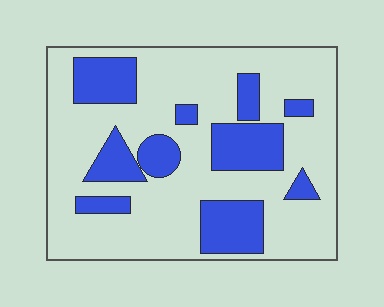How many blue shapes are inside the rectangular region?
10.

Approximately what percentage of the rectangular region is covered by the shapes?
Approximately 25%.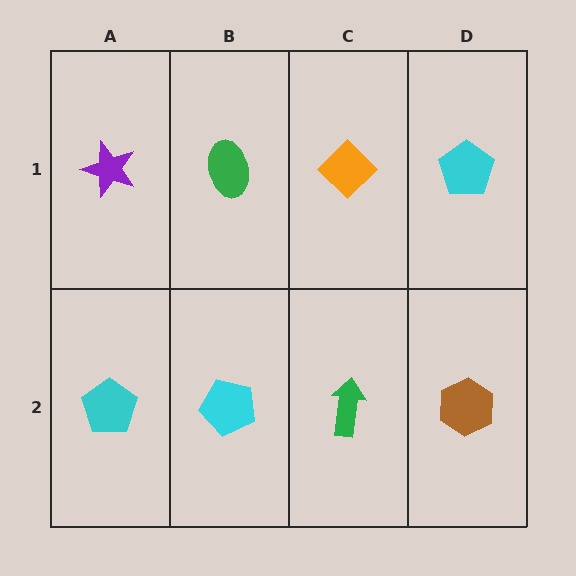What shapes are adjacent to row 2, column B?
A green ellipse (row 1, column B), a cyan pentagon (row 2, column A), a green arrow (row 2, column C).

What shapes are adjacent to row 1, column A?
A cyan pentagon (row 2, column A), a green ellipse (row 1, column B).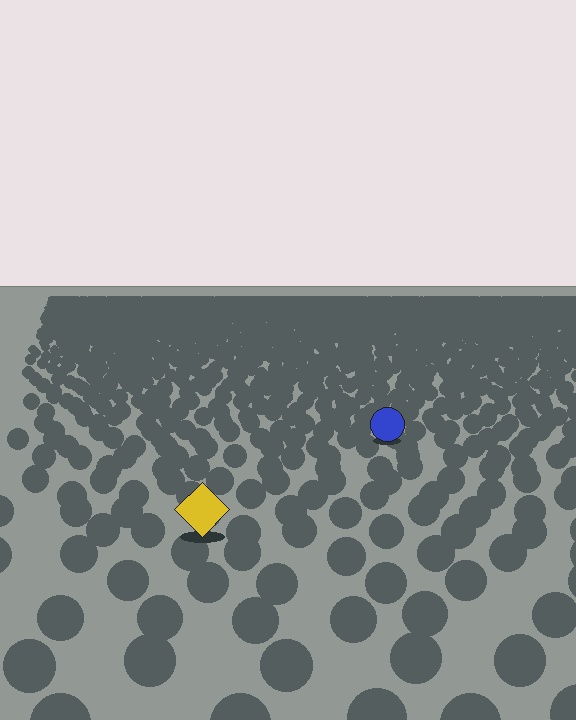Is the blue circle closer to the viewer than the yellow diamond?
No. The yellow diamond is closer — you can tell from the texture gradient: the ground texture is coarser near it.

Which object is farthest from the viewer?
The blue circle is farthest from the viewer. It appears smaller and the ground texture around it is denser.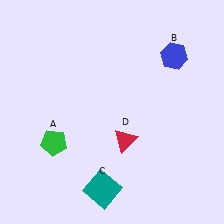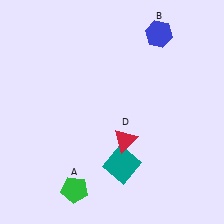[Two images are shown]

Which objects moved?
The objects that moved are: the green pentagon (A), the blue hexagon (B), the teal square (C).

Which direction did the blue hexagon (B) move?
The blue hexagon (B) moved up.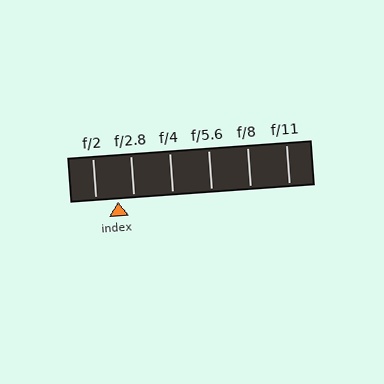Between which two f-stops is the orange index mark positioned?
The index mark is between f/2 and f/2.8.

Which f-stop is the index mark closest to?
The index mark is closest to f/2.8.